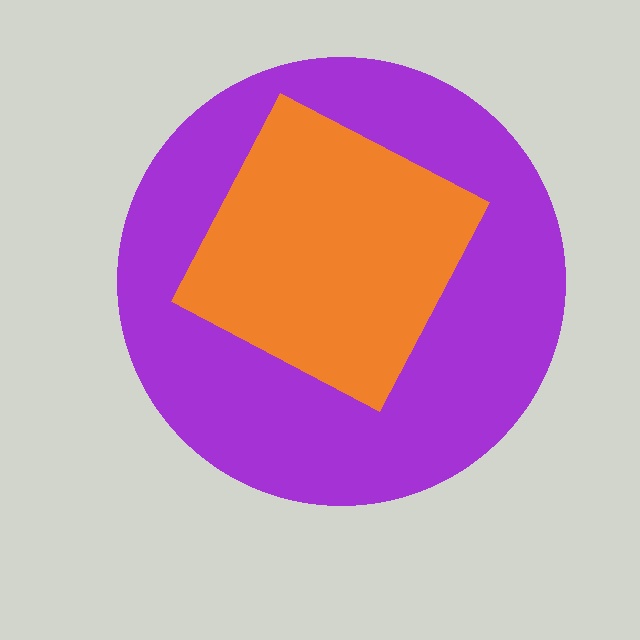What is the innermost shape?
The orange diamond.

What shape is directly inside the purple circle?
The orange diamond.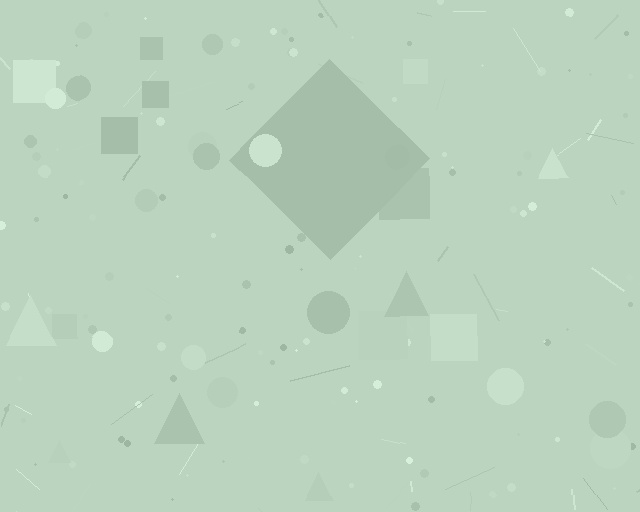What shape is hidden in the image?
A diamond is hidden in the image.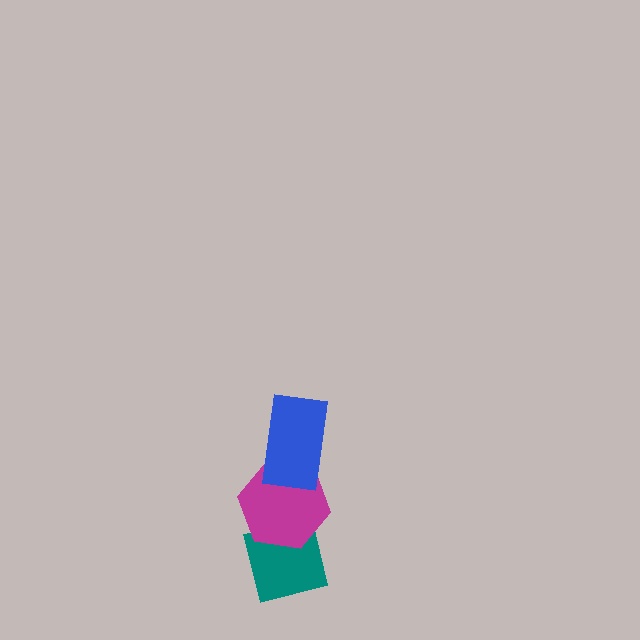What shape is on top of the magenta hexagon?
The blue rectangle is on top of the magenta hexagon.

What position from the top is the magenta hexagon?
The magenta hexagon is 2nd from the top.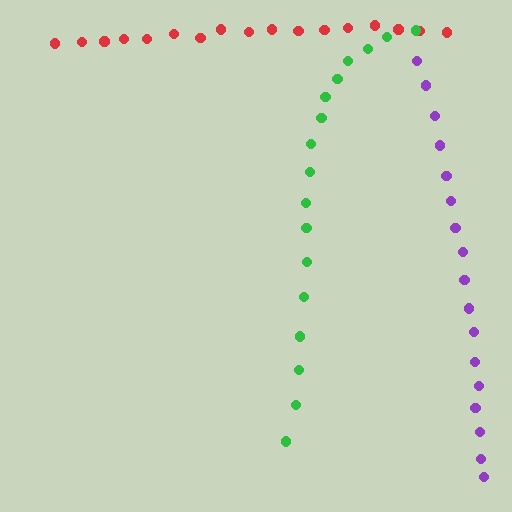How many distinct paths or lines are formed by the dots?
There are 3 distinct paths.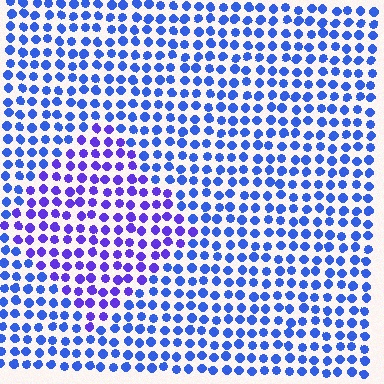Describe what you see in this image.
The image is filled with small blue elements in a uniform arrangement. A diamond-shaped region is visible where the elements are tinted to a slightly different hue, forming a subtle color boundary.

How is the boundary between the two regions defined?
The boundary is defined purely by a slight shift in hue (about 32 degrees). Spacing, size, and orientation are identical on both sides.